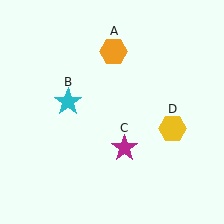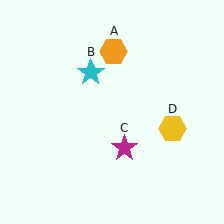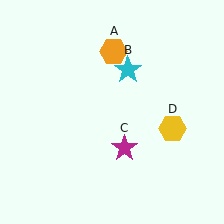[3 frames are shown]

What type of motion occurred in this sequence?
The cyan star (object B) rotated clockwise around the center of the scene.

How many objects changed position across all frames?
1 object changed position: cyan star (object B).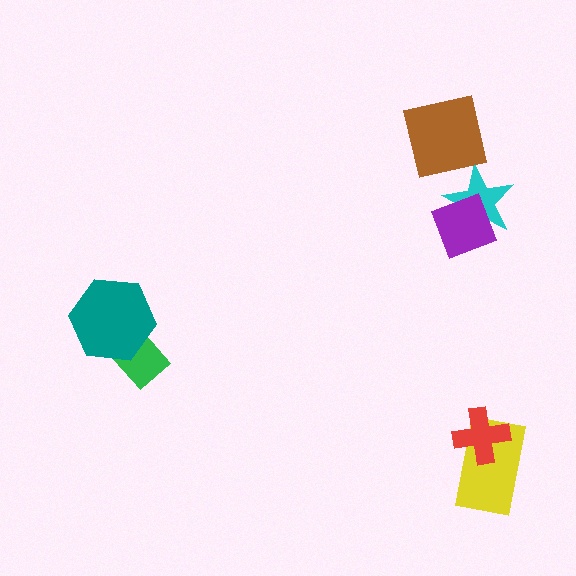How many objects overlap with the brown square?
1 object overlaps with the brown square.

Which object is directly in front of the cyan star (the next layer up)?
The brown square is directly in front of the cyan star.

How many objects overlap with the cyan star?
2 objects overlap with the cyan star.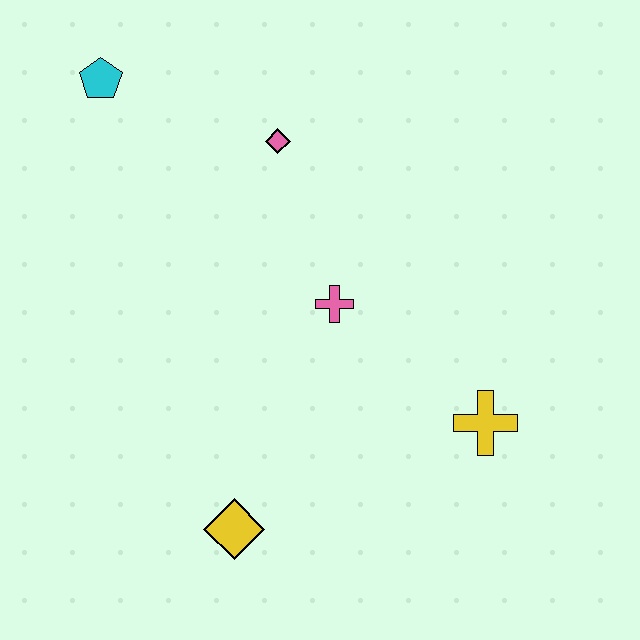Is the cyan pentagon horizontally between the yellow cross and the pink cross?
No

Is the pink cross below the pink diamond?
Yes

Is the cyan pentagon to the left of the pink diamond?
Yes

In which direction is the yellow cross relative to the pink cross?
The yellow cross is to the right of the pink cross.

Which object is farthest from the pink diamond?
The yellow diamond is farthest from the pink diamond.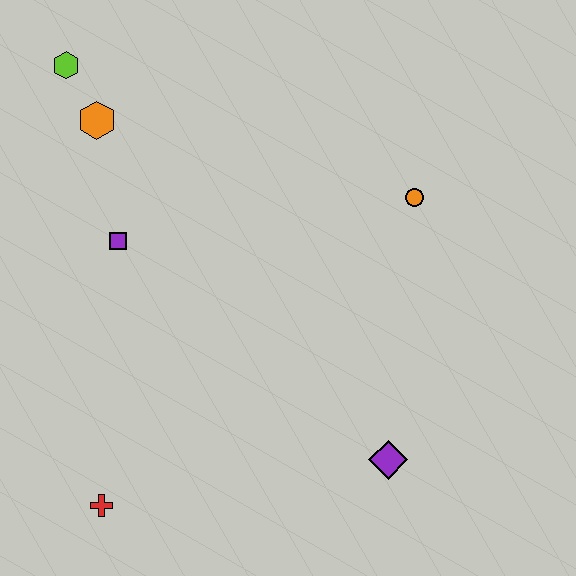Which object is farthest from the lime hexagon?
The purple diamond is farthest from the lime hexagon.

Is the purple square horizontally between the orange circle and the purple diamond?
No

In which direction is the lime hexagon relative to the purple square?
The lime hexagon is above the purple square.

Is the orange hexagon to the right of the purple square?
No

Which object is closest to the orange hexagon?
The lime hexagon is closest to the orange hexagon.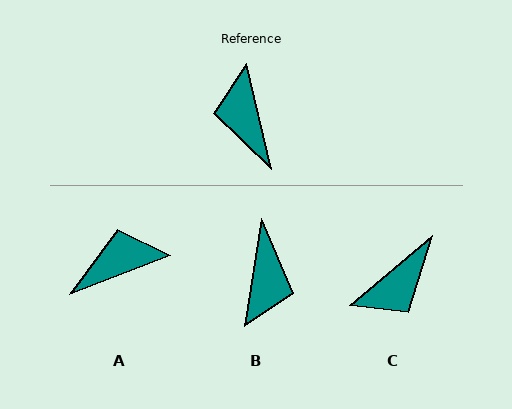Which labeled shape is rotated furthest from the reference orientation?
B, about 158 degrees away.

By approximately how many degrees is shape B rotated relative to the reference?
Approximately 158 degrees counter-clockwise.